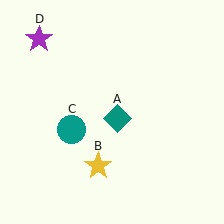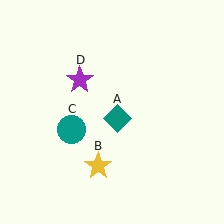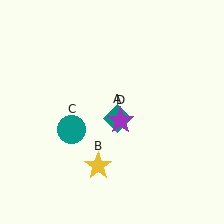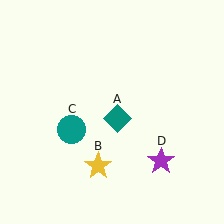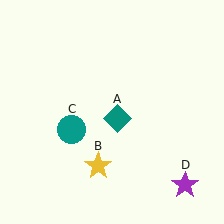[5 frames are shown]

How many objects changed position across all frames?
1 object changed position: purple star (object D).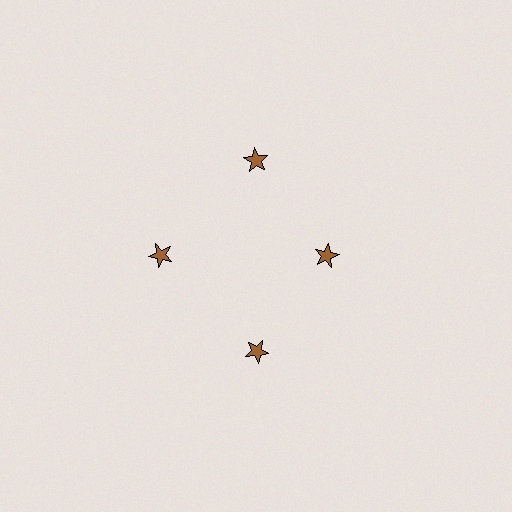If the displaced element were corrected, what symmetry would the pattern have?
It would have 4-fold rotational symmetry — the pattern would map onto itself every 90 degrees.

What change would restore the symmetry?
The symmetry would be restored by moving it outward, back onto the ring so that all 4 stars sit at equal angles and equal distance from the center.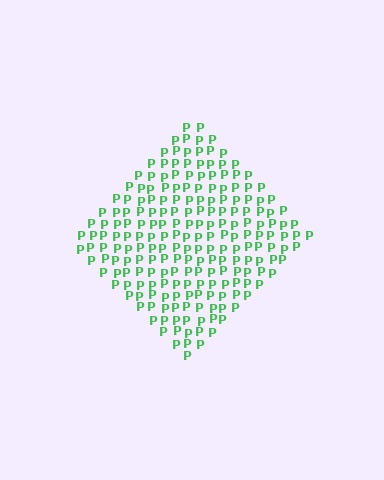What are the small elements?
The small elements are letter P's.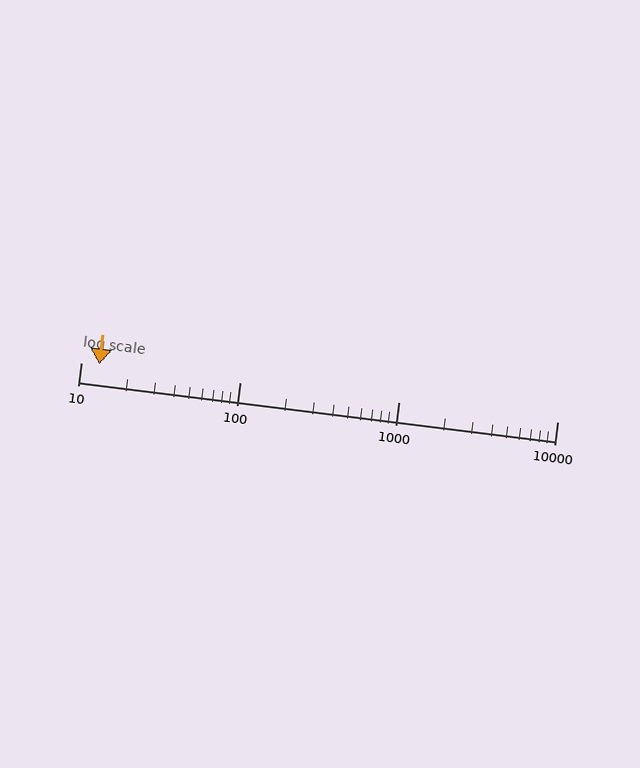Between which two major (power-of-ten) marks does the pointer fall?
The pointer is between 10 and 100.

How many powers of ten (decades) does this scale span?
The scale spans 3 decades, from 10 to 10000.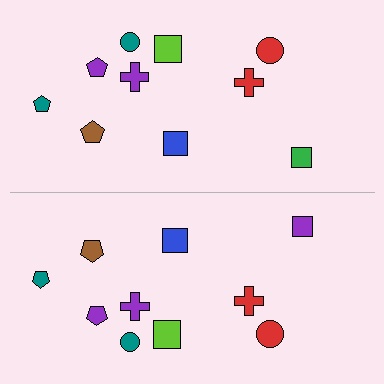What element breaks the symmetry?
The purple square on the bottom side breaks the symmetry — its mirror counterpart is green.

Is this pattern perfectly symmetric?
No, the pattern is not perfectly symmetric. The purple square on the bottom side breaks the symmetry — its mirror counterpart is green.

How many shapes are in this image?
There are 20 shapes in this image.